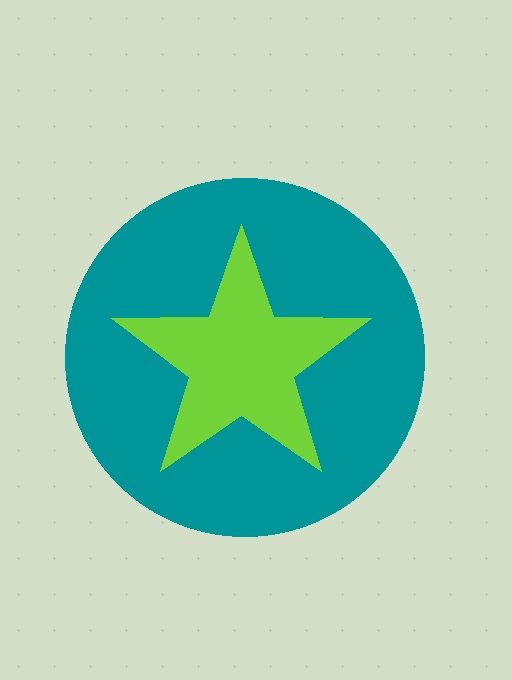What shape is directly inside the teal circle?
The lime star.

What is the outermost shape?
The teal circle.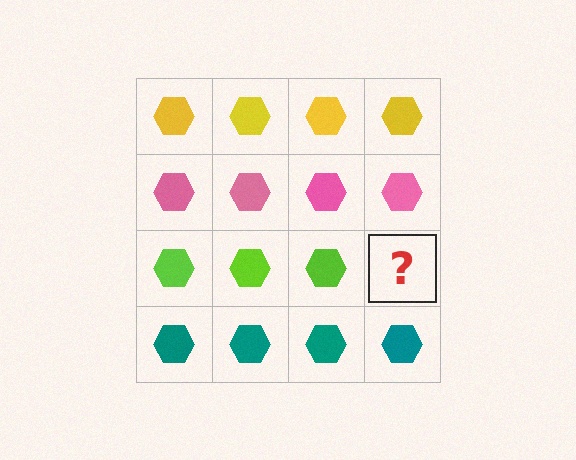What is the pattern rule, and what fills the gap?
The rule is that each row has a consistent color. The gap should be filled with a lime hexagon.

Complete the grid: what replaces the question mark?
The question mark should be replaced with a lime hexagon.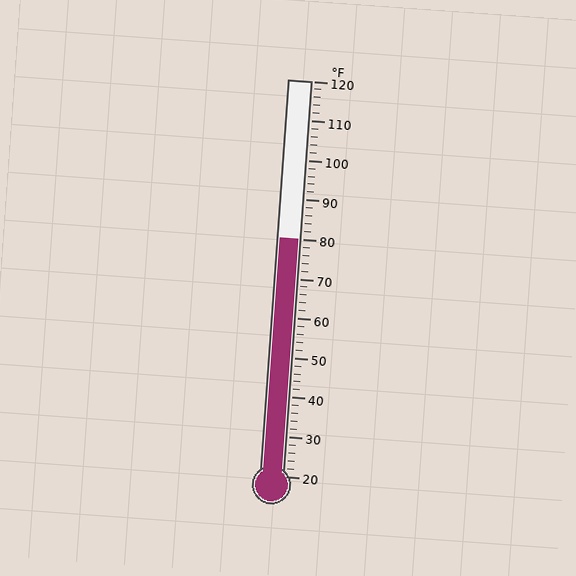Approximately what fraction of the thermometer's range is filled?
The thermometer is filled to approximately 60% of its range.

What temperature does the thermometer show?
The thermometer shows approximately 80°F.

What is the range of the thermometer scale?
The thermometer scale ranges from 20°F to 120°F.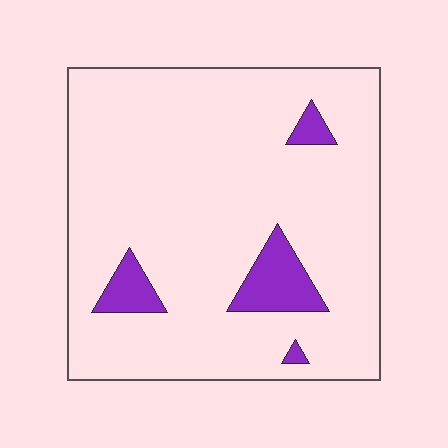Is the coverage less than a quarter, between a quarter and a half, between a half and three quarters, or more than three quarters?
Less than a quarter.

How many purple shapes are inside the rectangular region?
4.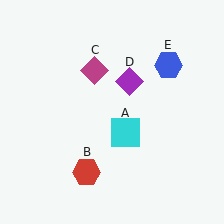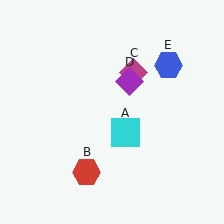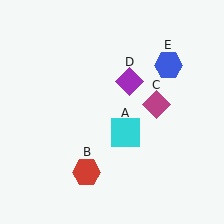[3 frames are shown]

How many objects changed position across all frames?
1 object changed position: magenta diamond (object C).